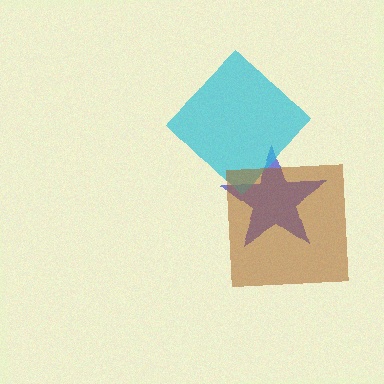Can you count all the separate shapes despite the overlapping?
Yes, there are 3 separate shapes.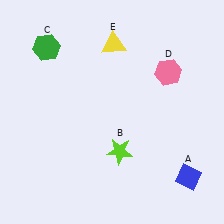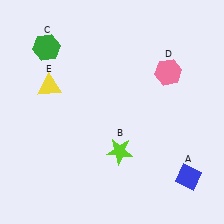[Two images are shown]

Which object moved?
The yellow triangle (E) moved left.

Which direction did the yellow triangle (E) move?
The yellow triangle (E) moved left.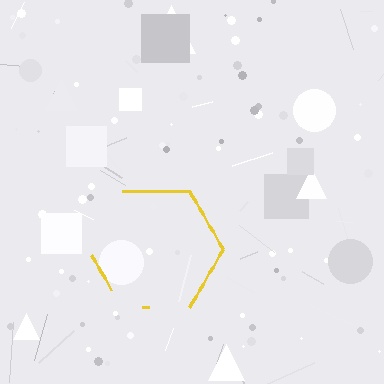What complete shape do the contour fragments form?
The contour fragments form a hexagon.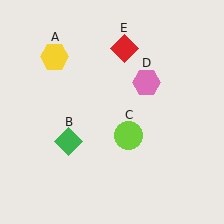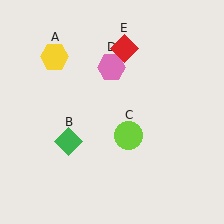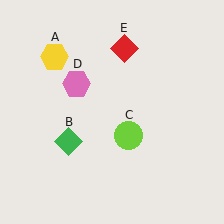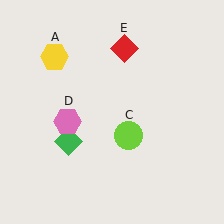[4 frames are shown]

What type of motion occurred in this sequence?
The pink hexagon (object D) rotated counterclockwise around the center of the scene.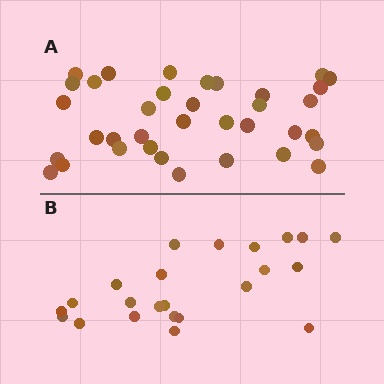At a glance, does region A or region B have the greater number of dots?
Region A (the top region) has more dots.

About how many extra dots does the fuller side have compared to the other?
Region A has approximately 15 more dots than region B.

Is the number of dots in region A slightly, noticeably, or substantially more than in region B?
Region A has substantially more. The ratio is roughly 1.6 to 1.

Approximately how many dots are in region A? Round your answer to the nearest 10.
About 40 dots. (The exact count is 36, which rounds to 40.)